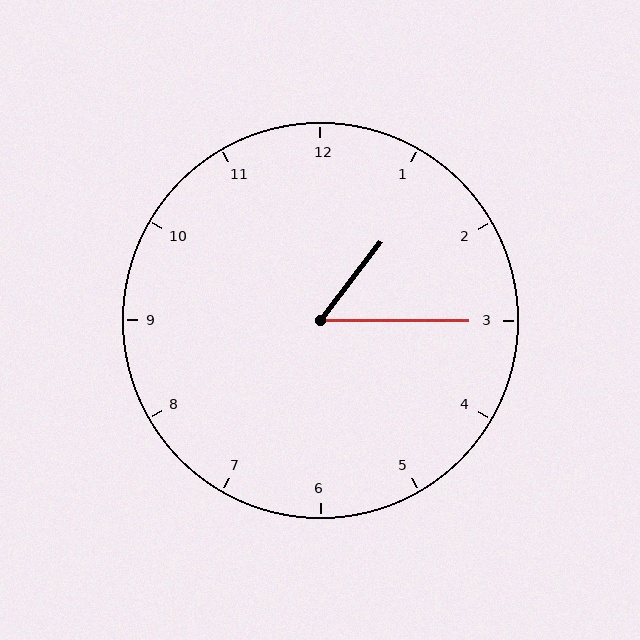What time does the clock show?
1:15.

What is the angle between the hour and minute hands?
Approximately 52 degrees.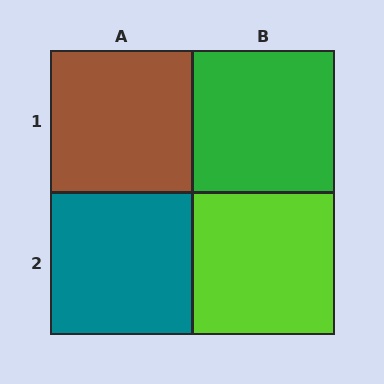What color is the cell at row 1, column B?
Green.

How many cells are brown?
1 cell is brown.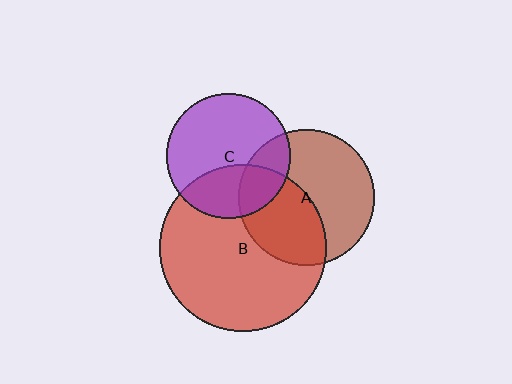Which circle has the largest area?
Circle B (red).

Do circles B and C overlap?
Yes.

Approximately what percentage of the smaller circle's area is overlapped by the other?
Approximately 35%.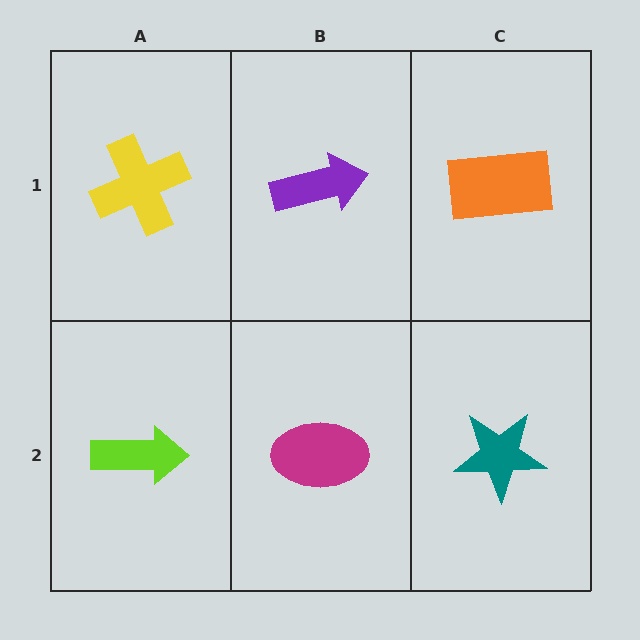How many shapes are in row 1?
3 shapes.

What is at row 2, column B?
A magenta ellipse.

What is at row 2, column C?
A teal star.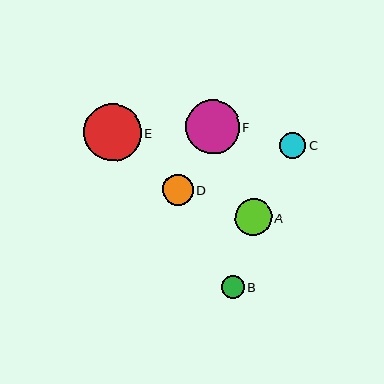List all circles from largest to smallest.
From largest to smallest: E, F, A, D, C, B.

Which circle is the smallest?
Circle B is the smallest with a size of approximately 23 pixels.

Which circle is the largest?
Circle E is the largest with a size of approximately 57 pixels.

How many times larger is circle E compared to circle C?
Circle E is approximately 2.2 times the size of circle C.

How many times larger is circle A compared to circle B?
Circle A is approximately 1.6 times the size of circle B.